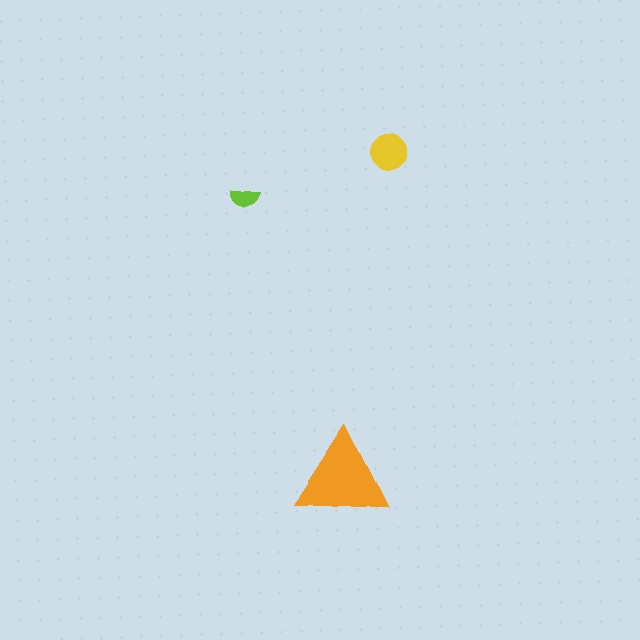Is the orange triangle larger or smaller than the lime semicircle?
Larger.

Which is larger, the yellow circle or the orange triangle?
The orange triangle.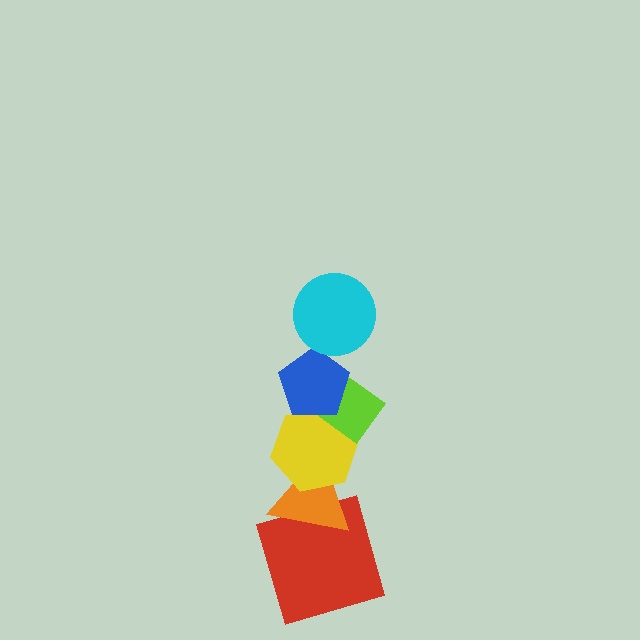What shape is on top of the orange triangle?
The yellow hexagon is on top of the orange triangle.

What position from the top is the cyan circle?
The cyan circle is 1st from the top.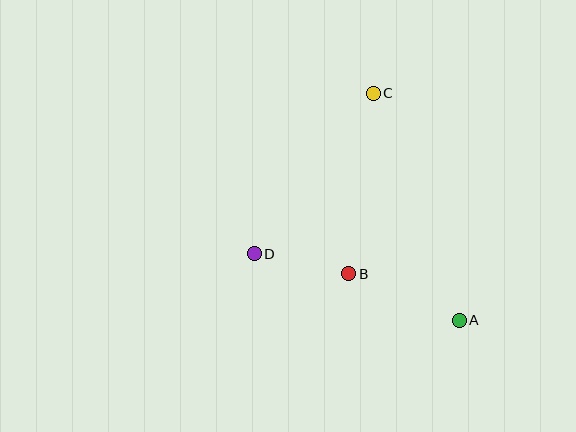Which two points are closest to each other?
Points B and D are closest to each other.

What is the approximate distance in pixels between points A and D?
The distance between A and D is approximately 216 pixels.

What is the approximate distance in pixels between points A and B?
The distance between A and B is approximately 120 pixels.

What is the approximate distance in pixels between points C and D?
The distance between C and D is approximately 199 pixels.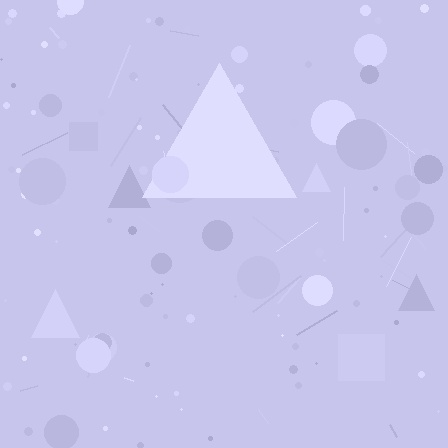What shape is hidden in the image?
A triangle is hidden in the image.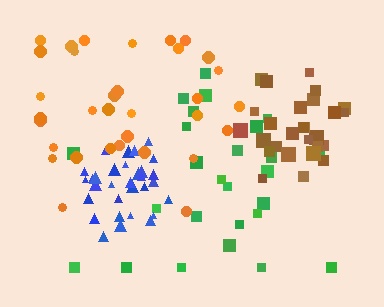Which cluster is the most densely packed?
Blue.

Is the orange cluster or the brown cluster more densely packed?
Brown.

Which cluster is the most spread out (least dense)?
Green.